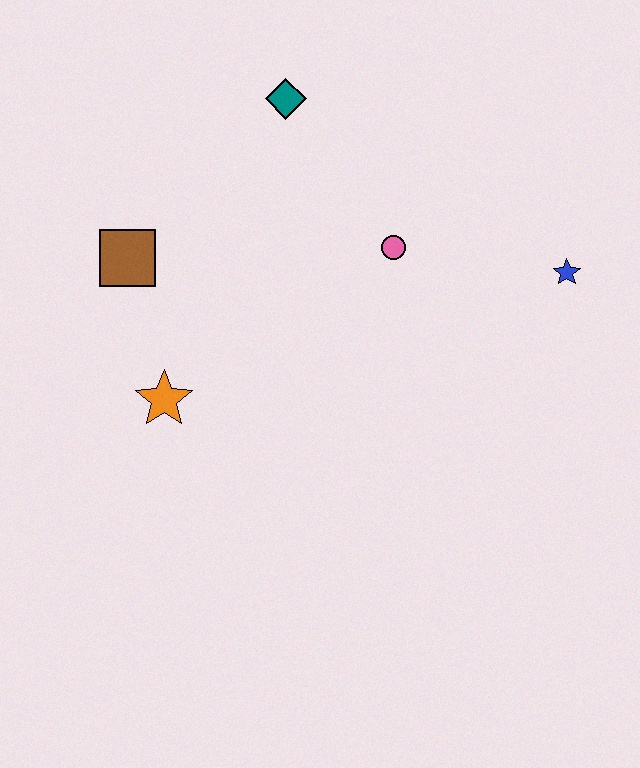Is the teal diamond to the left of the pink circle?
Yes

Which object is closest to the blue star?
The pink circle is closest to the blue star.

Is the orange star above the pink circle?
No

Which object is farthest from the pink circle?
The orange star is farthest from the pink circle.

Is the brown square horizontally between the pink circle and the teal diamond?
No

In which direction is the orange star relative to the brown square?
The orange star is below the brown square.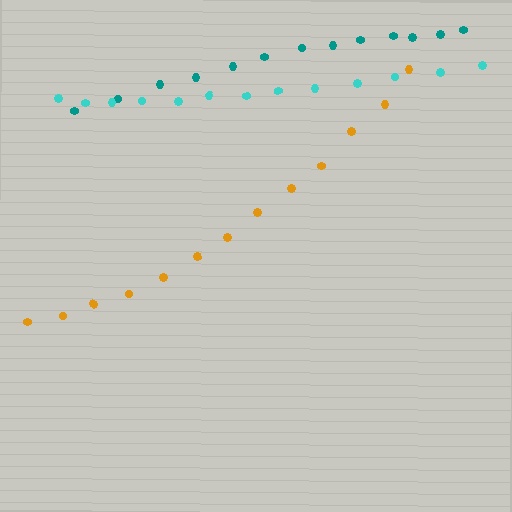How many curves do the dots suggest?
There are 3 distinct paths.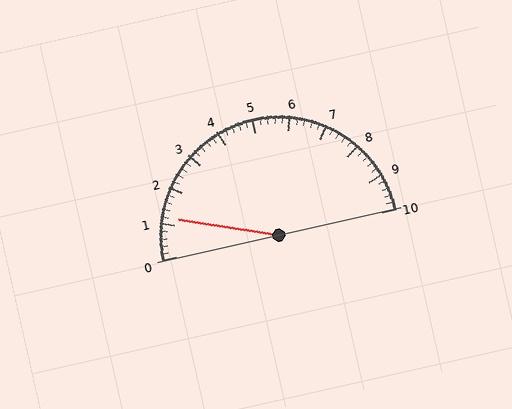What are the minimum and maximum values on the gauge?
The gauge ranges from 0 to 10.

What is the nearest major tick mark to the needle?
The nearest major tick mark is 1.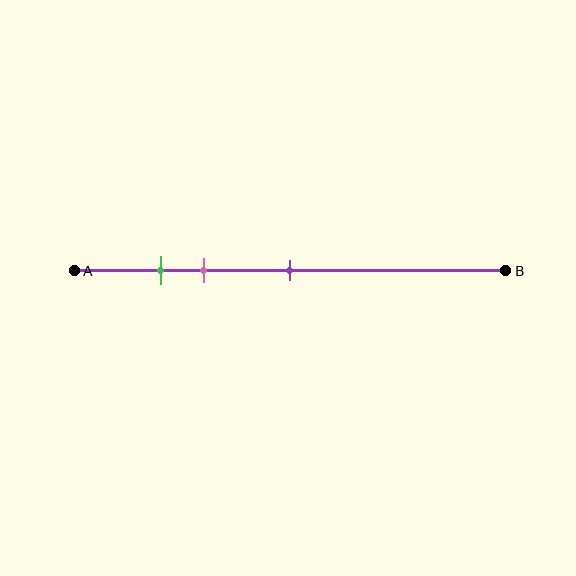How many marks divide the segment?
There are 3 marks dividing the segment.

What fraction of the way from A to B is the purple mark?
The purple mark is approximately 50% (0.5) of the way from A to B.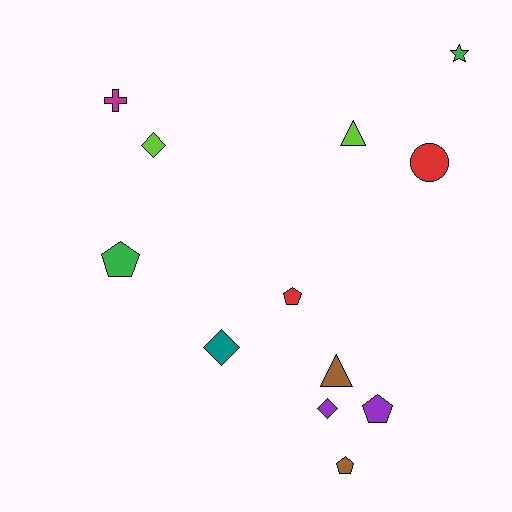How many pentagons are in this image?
There are 4 pentagons.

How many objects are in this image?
There are 12 objects.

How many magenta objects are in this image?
There is 1 magenta object.